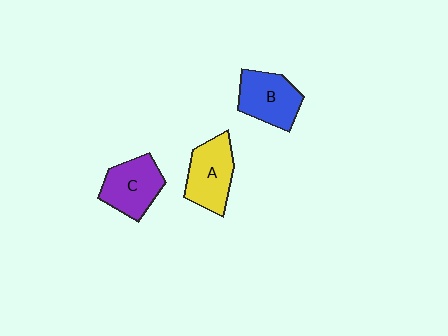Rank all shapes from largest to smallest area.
From largest to smallest: A (yellow), C (purple), B (blue).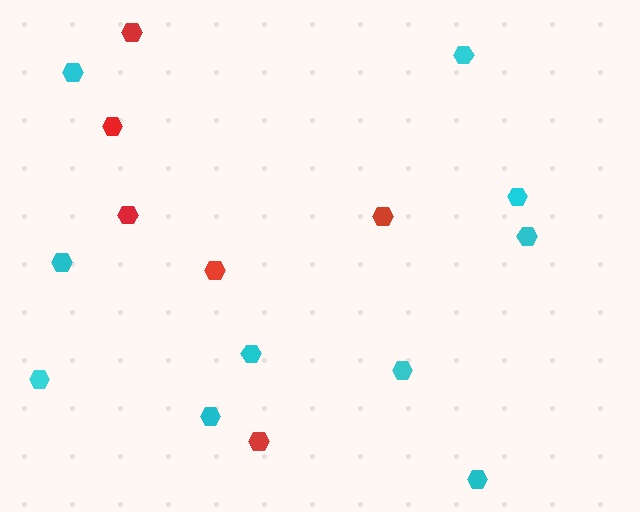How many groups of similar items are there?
There are 2 groups: one group of cyan hexagons (10) and one group of red hexagons (6).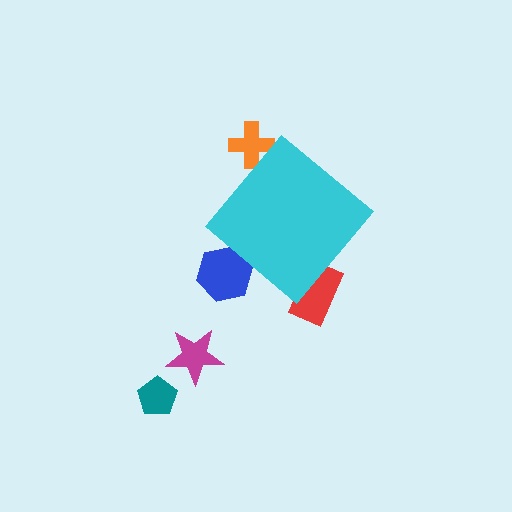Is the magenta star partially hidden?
No, the magenta star is fully visible.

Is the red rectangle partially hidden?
Yes, the red rectangle is partially hidden behind the cyan diamond.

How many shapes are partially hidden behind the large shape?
3 shapes are partially hidden.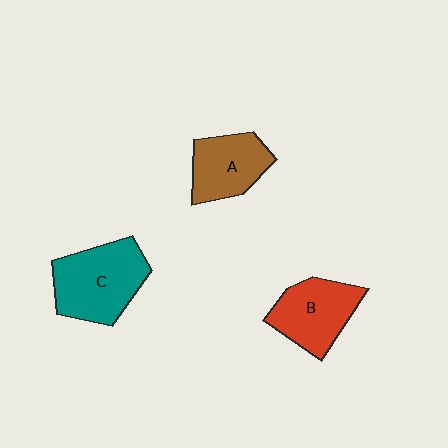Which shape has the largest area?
Shape C (teal).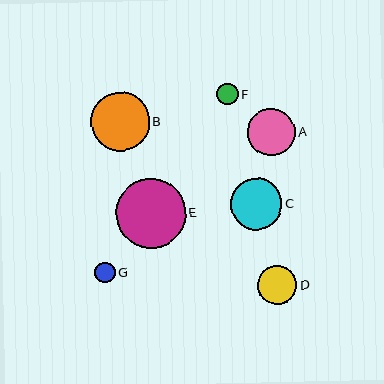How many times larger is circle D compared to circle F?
Circle D is approximately 1.8 times the size of circle F.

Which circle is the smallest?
Circle G is the smallest with a size of approximately 20 pixels.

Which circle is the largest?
Circle E is the largest with a size of approximately 69 pixels.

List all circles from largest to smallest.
From largest to smallest: E, B, C, A, D, F, G.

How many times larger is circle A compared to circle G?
Circle A is approximately 2.3 times the size of circle G.